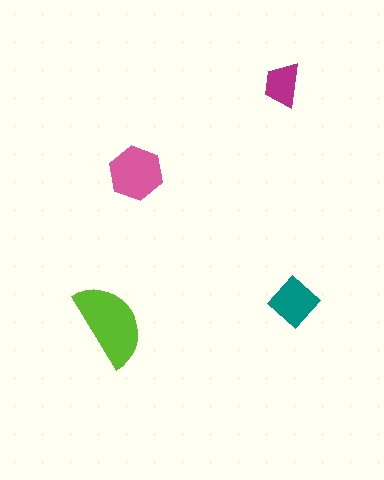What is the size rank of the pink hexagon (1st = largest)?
2nd.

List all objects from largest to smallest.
The lime semicircle, the pink hexagon, the teal diamond, the magenta trapezoid.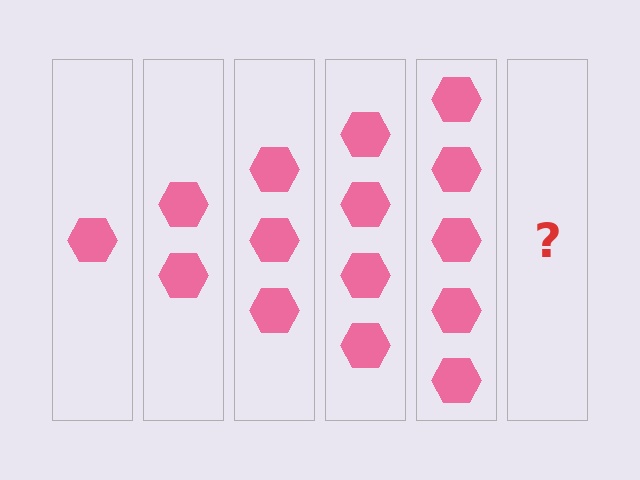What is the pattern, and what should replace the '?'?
The pattern is that each step adds one more hexagon. The '?' should be 6 hexagons.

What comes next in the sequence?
The next element should be 6 hexagons.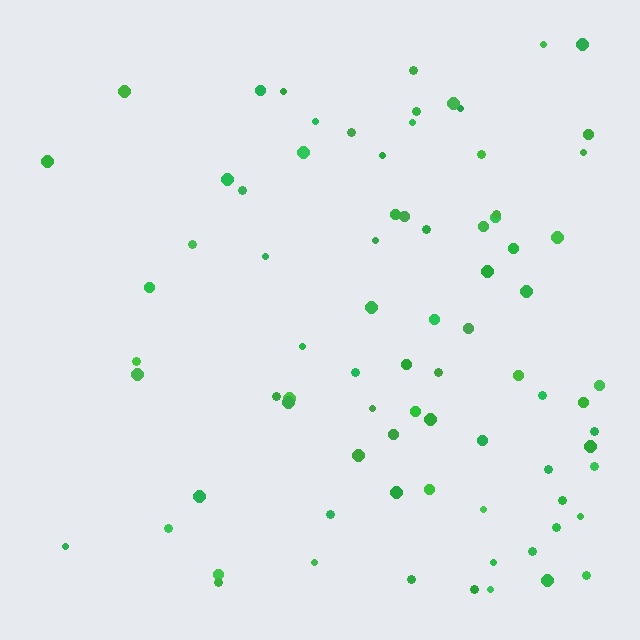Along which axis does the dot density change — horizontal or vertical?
Horizontal.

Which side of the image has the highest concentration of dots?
The right.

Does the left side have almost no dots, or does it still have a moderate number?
Still a moderate number, just noticeably fewer than the right.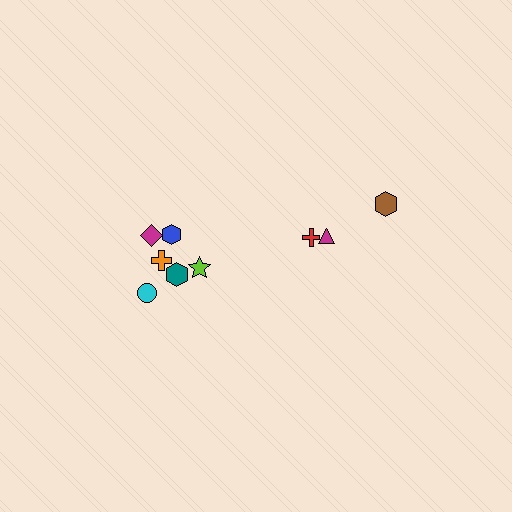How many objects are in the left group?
There are 6 objects.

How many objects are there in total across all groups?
There are 9 objects.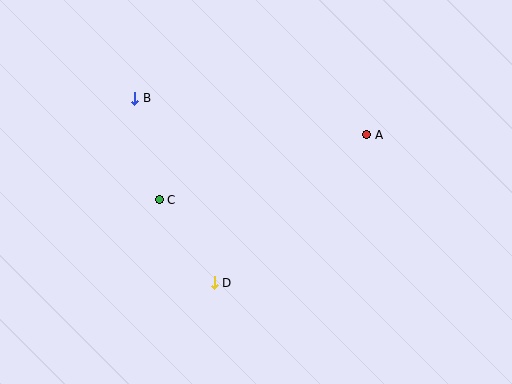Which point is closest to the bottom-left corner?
Point D is closest to the bottom-left corner.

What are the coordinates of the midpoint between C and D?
The midpoint between C and D is at (187, 241).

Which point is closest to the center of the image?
Point C at (159, 200) is closest to the center.